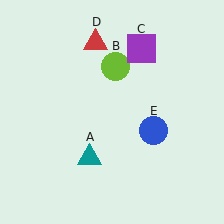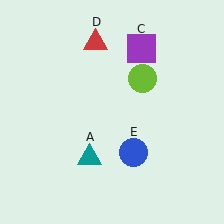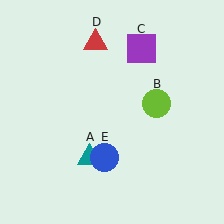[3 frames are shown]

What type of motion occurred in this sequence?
The lime circle (object B), blue circle (object E) rotated clockwise around the center of the scene.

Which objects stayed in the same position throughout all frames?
Teal triangle (object A) and purple square (object C) and red triangle (object D) remained stationary.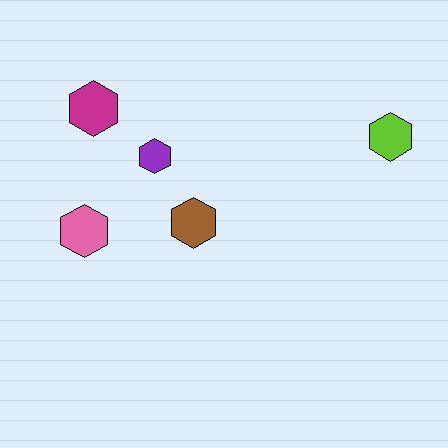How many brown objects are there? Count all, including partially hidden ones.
There is 1 brown object.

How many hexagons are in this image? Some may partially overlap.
There are 5 hexagons.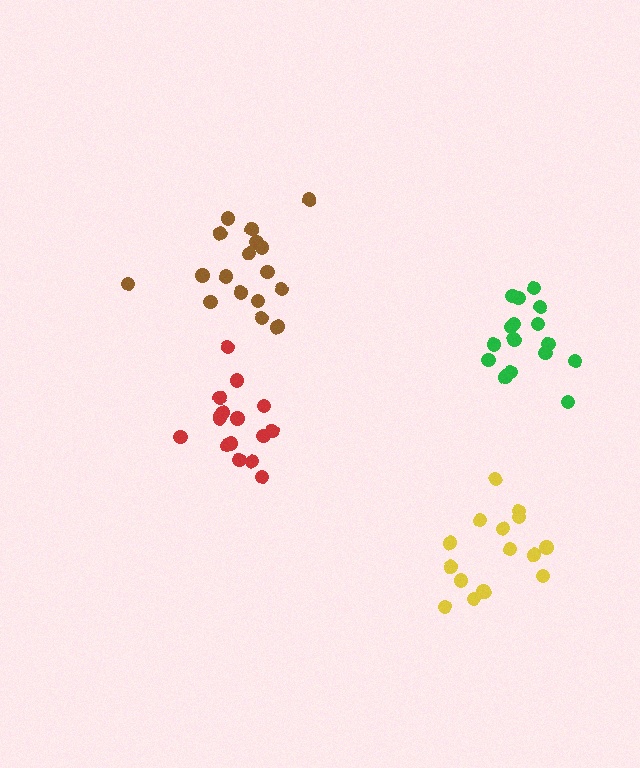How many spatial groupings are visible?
There are 4 spatial groupings.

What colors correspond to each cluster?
The clusters are colored: red, green, brown, yellow.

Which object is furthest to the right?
The green cluster is rightmost.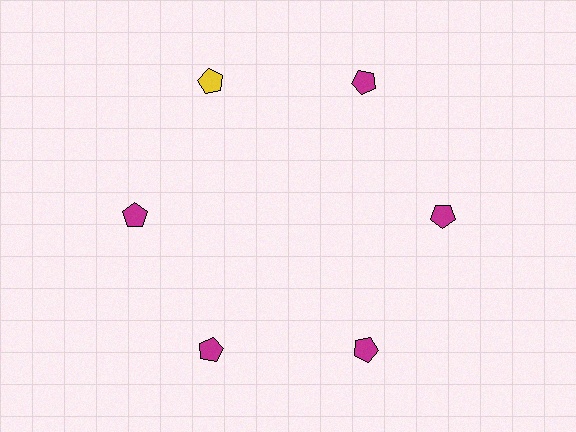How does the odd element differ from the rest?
It has a different color: yellow instead of magenta.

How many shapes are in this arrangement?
There are 6 shapes arranged in a ring pattern.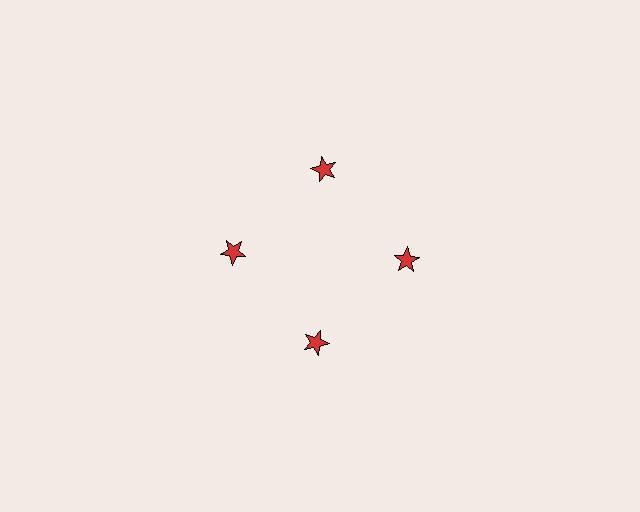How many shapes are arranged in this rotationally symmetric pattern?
There are 4 shapes, arranged in 4 groups of 1.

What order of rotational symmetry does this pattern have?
This pattern has 4-fold rotational symmetry.